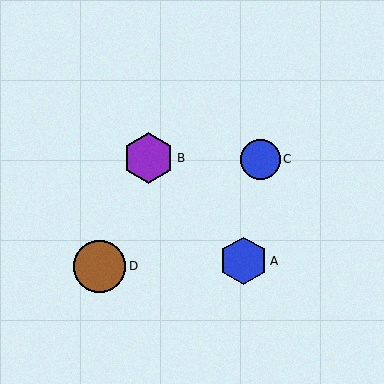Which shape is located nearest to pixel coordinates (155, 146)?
The purple hexagon (labeled B) at (148, 158) is nearest to that location.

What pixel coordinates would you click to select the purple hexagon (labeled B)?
Click at (148, 158) to select the purple hexagon B.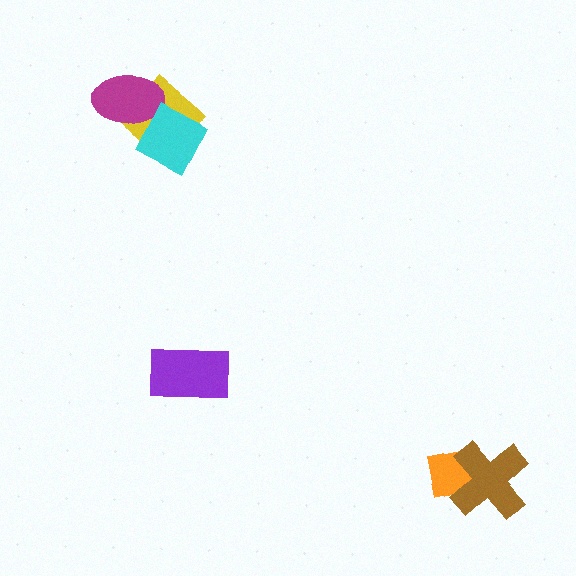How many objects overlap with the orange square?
1 object overlaps with the orange square.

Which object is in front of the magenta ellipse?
The cyan diamond is in front of the magenta ellipse.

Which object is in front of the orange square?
The brown cross is in front of the orange square.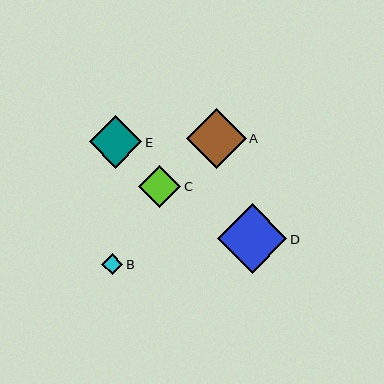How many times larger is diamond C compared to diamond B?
Diamond C is approximately 2.0 times the size of diamond B.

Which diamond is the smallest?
Diamond B is the smallest with a size of approximately 21 pixels.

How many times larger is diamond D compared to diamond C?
Diamond D is approximately 1.6 times the size of diamond C.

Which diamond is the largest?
Diamond D is the largest with a size of approximately 69 pixels.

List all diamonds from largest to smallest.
From largest to smallest: D, A, E, C, B.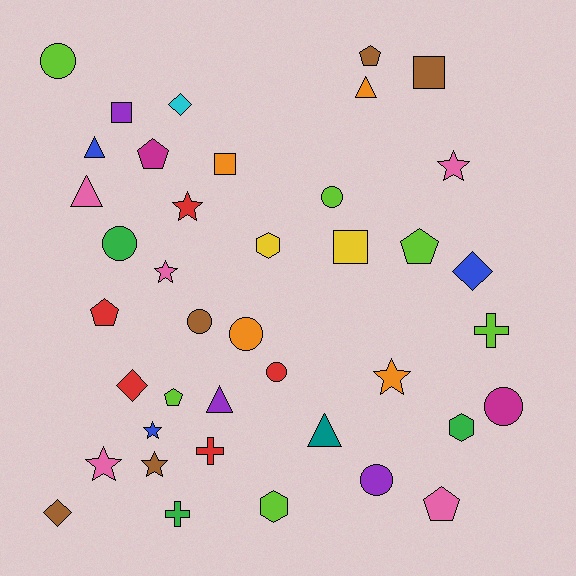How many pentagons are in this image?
There are 6 pentagons.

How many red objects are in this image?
There are 5 red objects.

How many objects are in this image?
There are 40 objects.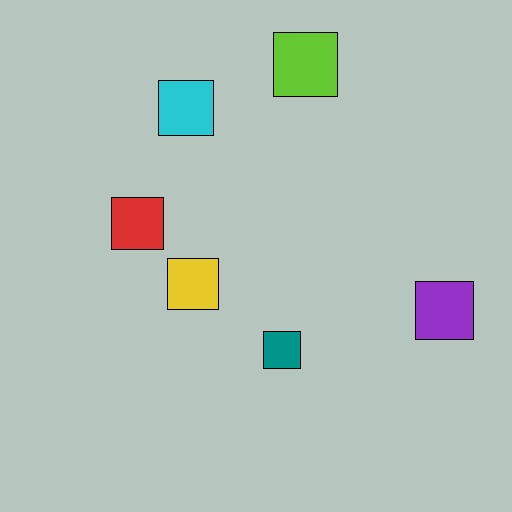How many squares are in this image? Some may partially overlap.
There are 6 squares.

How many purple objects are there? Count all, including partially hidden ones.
There is 1 purple object.